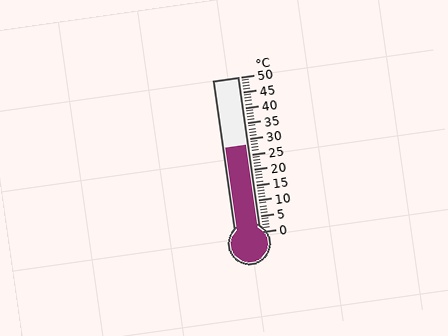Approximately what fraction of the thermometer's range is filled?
The thermometer is filled to approximately 55% of its range.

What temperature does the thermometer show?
The thermometer shows approximately 28°C.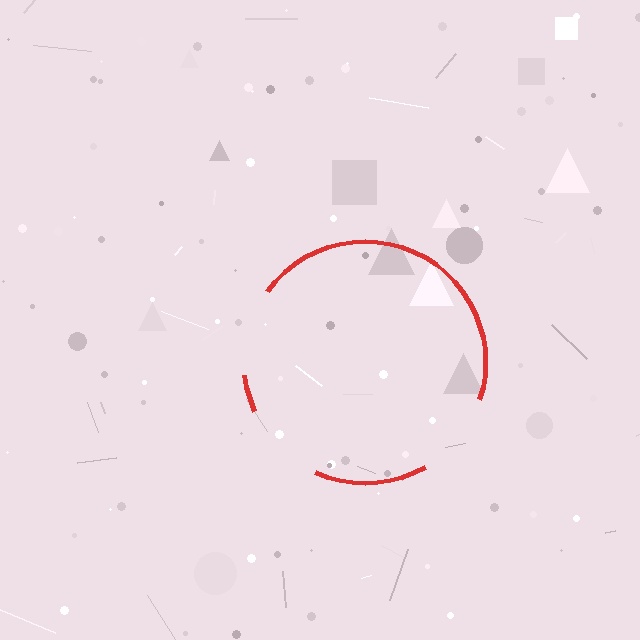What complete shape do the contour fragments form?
The contour fragments form a circle.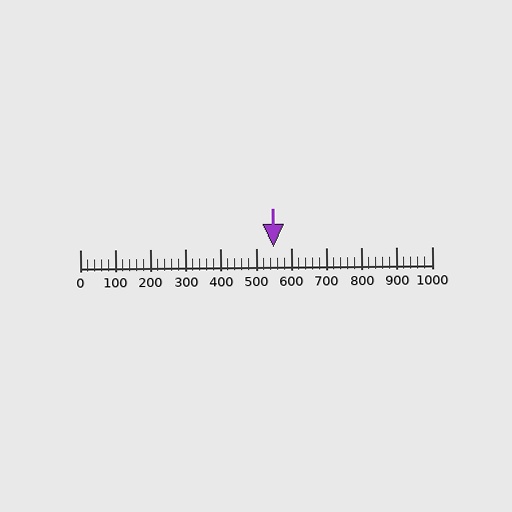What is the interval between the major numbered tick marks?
The major tick marks are spaced 100 units apart.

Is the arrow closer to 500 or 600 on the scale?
The arrow is closer to 500.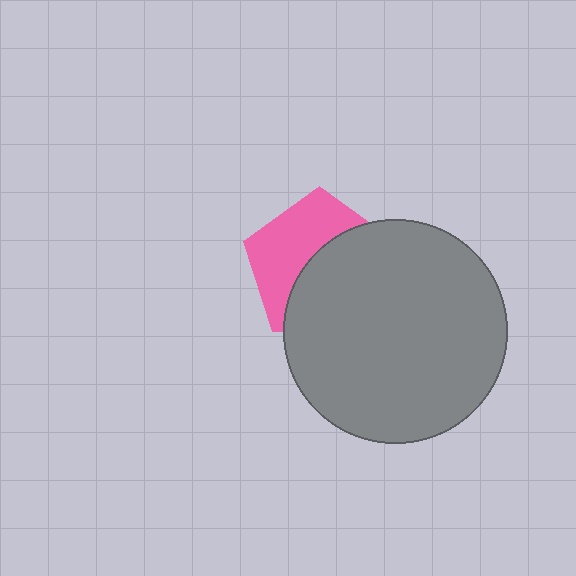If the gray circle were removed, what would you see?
You would see the complete pink pentagon.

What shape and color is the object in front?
The object in front is a gray circle.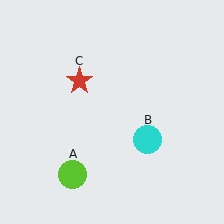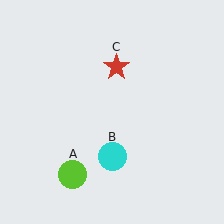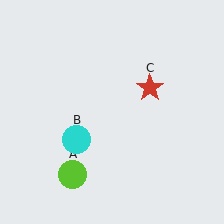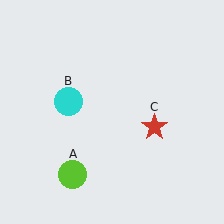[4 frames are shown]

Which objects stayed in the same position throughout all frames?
Lime circle (object A) remained stationary.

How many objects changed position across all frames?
2 objects changed position: cyan circle (object B), red star (object C).